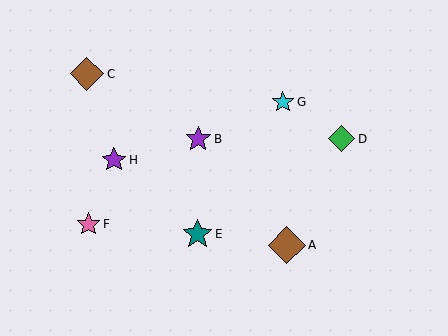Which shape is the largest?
The brown diamond (labeled A) is the largest.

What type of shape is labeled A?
Shape A is a brown diamond.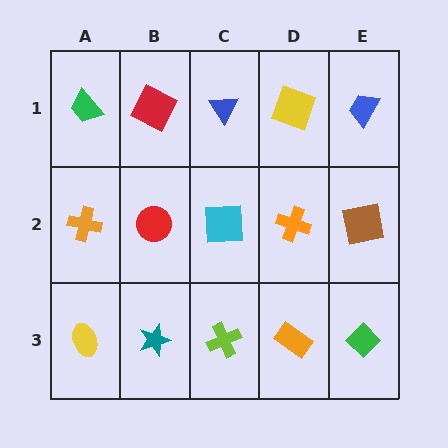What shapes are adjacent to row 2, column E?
A blue trapezoid (row 1, column E), a green diamond (row 3, column E), an orange cross (row 2, column D).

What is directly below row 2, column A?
A yellow ellipse.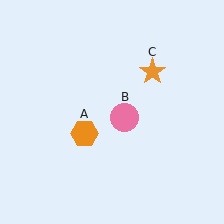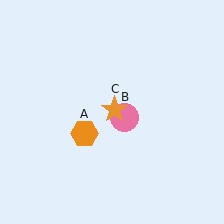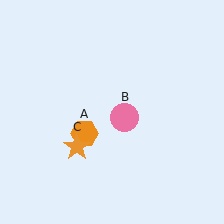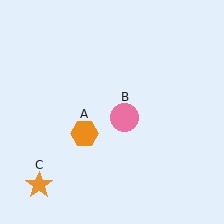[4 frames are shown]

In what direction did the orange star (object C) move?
The orange star (object C) moved down and to the left.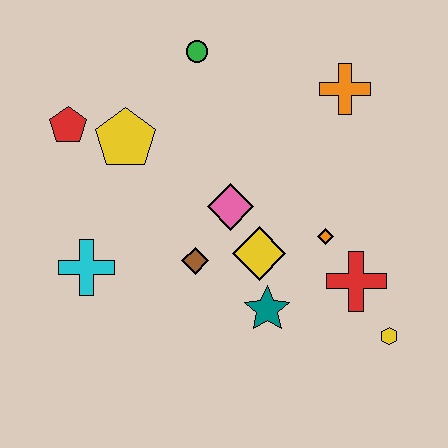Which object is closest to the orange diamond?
The red cross is closest to the orange diamond.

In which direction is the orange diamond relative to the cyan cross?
The orange diamond is to the right of the cyan cross.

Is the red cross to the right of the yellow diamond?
Yes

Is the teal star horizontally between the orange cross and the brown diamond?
Yes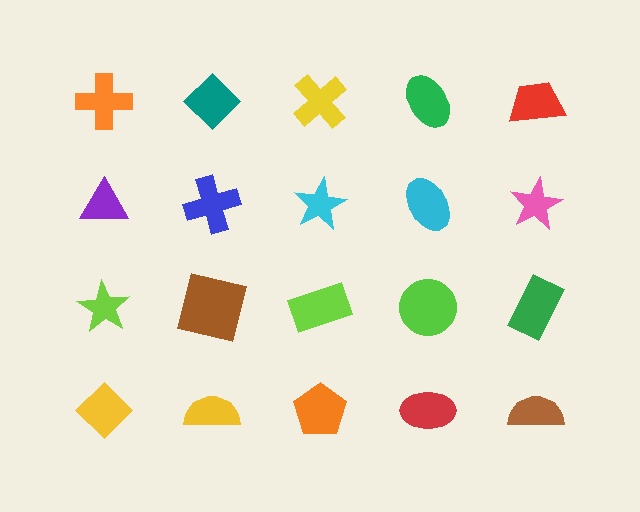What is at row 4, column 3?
An orange pentagon.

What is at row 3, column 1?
A lime star.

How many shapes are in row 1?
5 shapes.